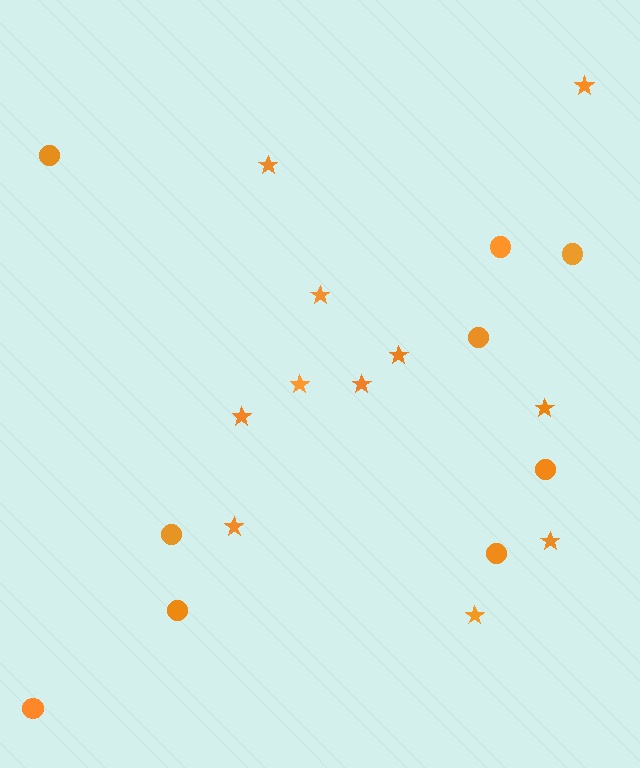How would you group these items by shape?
There are 2 groups: one group of stars (11) and one group of circles (9).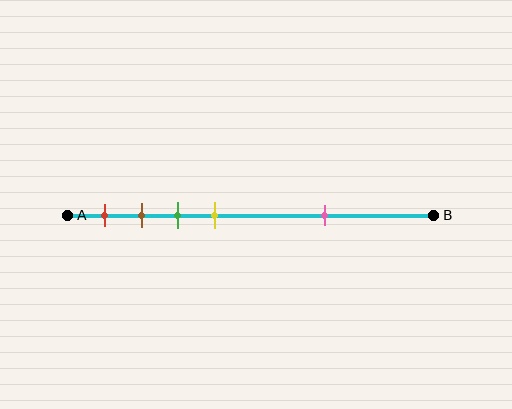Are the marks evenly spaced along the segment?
No, the marks are not evenly spaced.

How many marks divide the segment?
There are 5 marks dividing the segment.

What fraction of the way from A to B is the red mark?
The red mark is approximately 10% (0.1) of the way from A to B.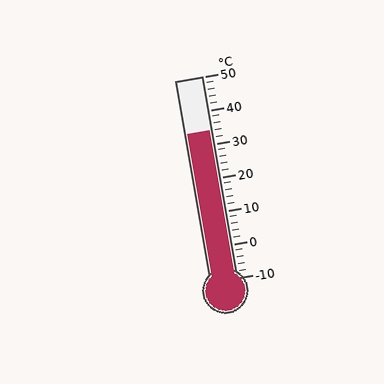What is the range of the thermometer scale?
The thermometer scale ranges from -10°C to 50°C.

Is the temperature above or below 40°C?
The temperature is below 40°C.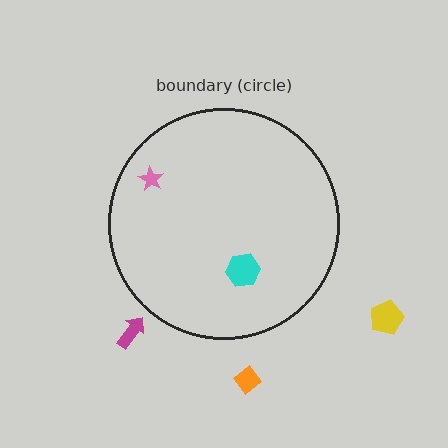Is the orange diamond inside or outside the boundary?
Outside.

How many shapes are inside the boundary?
2 inside, 3 outside.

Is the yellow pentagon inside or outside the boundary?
Outside.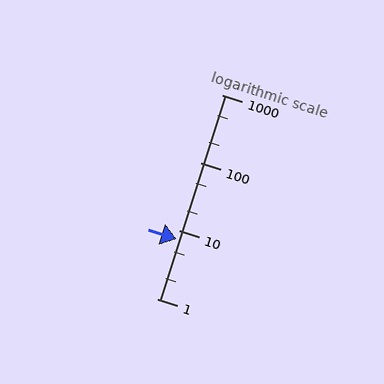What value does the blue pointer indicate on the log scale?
The pointer indicates approximately 7.5.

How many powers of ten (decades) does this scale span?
The scale spans 3 decades, from 1 to 1000.